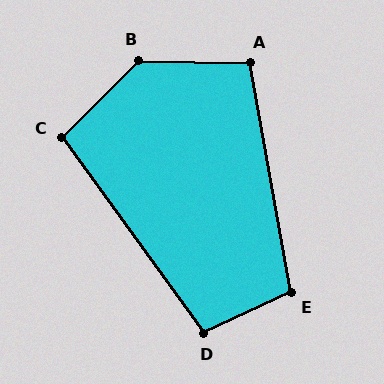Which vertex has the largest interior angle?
B, at approximately 134 degrees.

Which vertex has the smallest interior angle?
C, at approximately 99 degrees.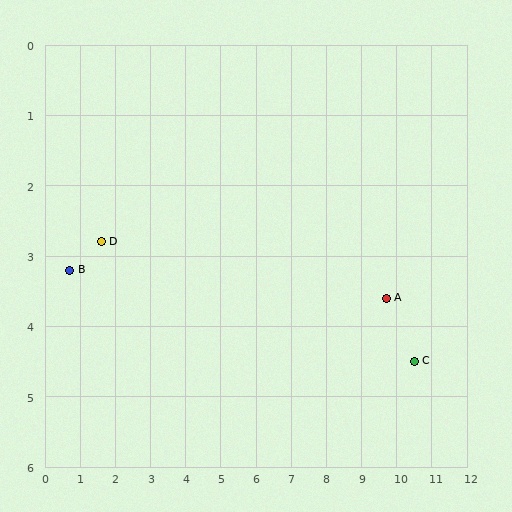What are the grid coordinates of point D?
Point D is at approximately (1.6, 2.8).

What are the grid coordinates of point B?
Point B is at approximately (0.7, 3.2).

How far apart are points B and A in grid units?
Points B and A are about 9.0 grid units apart.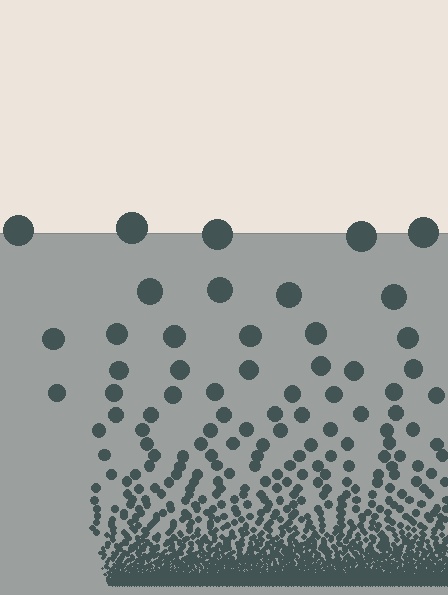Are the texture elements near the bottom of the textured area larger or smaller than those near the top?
Smaller. The gradient is inverted — elements near the bottom are smaller and denser.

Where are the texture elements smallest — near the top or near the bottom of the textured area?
Near the bottom.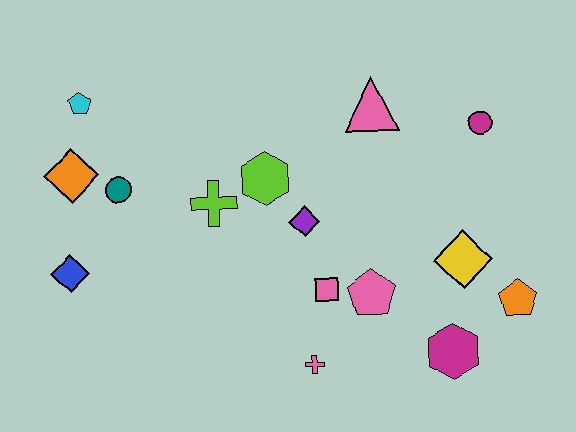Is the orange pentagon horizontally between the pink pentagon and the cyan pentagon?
No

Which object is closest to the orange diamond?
The teal circle is closest to the orange diamond.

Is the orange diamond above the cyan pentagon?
No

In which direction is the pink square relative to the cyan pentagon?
The pink square is to the right of the cyan pentagon.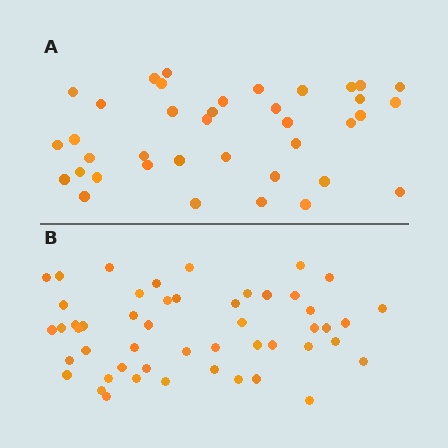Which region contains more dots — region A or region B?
Region B (the bottom region) has more dots.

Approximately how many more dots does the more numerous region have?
Region B has roughly 12 or so more dots than region A.